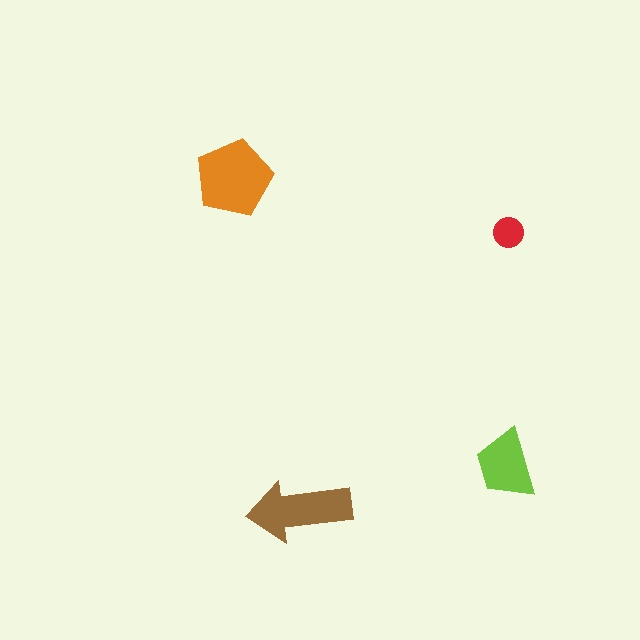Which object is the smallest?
The red circle.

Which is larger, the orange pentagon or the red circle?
The orange pentagon.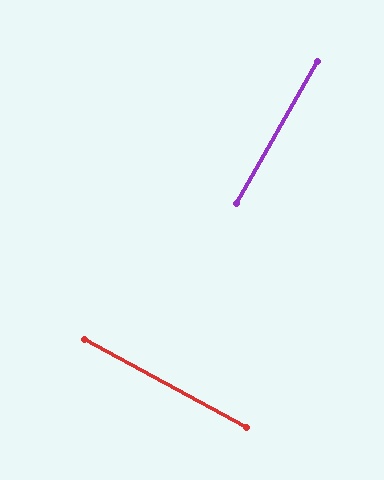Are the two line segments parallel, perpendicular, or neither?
Perpendicular — they meet at approximately 89°.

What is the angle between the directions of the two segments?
Approximately 89 degrees.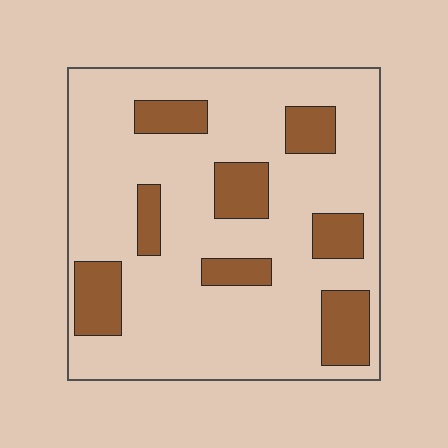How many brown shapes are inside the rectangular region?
8.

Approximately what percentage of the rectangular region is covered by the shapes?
Approximately 20%.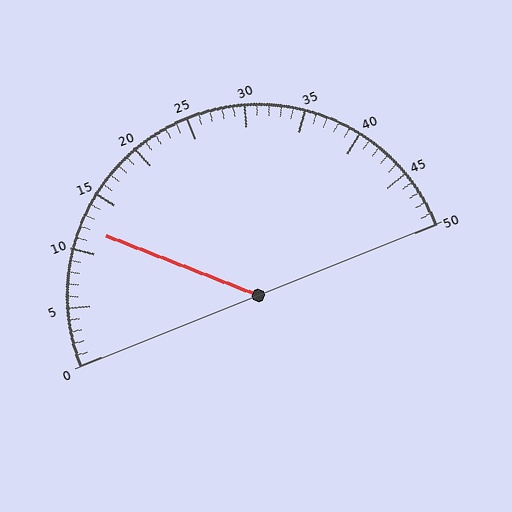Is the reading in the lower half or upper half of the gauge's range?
The reading is in the lower half of the range (0 to 50).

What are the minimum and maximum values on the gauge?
The gauge ranges from 0 to 50.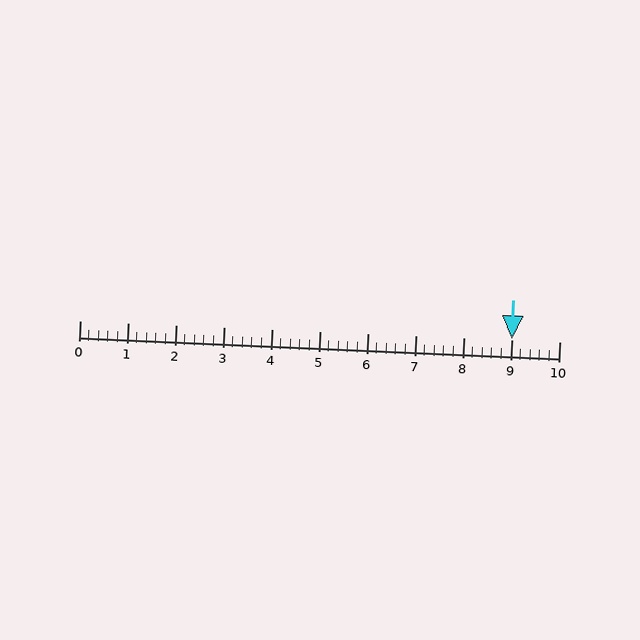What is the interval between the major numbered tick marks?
The major tick marks are spaced 1 units apart.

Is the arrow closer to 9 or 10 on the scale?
The arrow is closer to 9.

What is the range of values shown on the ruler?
The ruler shows values from 0 to 10.